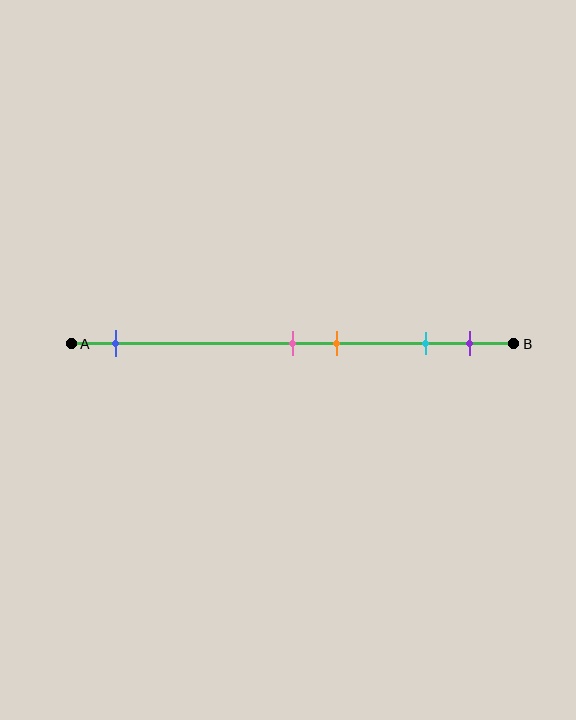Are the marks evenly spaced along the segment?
No, the marks are not evenly spaced.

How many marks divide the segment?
There are 5 marks dividing the segment.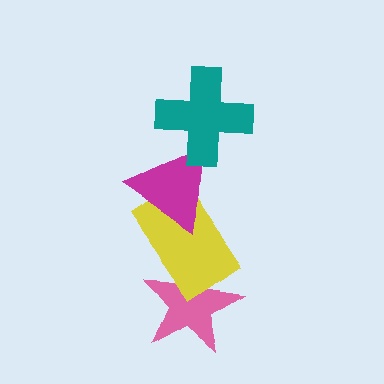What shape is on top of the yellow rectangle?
The magenta triangle is on top of the yellow rectangle.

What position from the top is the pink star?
The pink star is 4th from the top.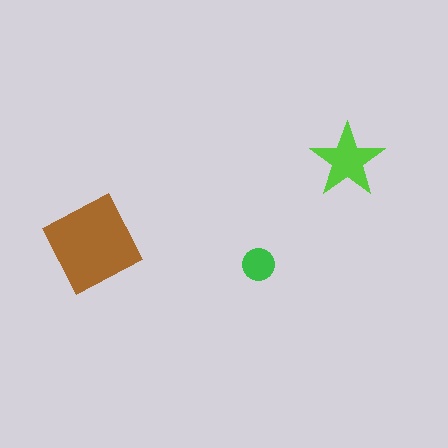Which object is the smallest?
The green circle.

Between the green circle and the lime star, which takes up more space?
The lime star.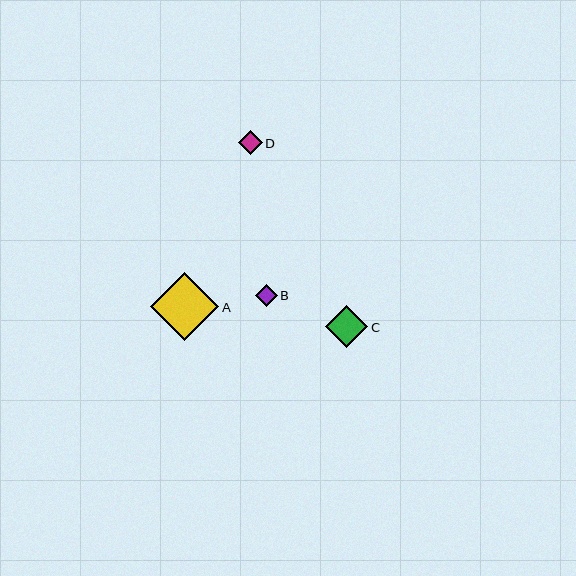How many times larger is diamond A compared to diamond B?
Diamond A is approximately 3.1 times the size of diamond B.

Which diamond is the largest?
Diamond A is the largest with a size of approximately 68 pixels.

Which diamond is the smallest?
Diamond B is the smallest with a size of approximately 22 pixels.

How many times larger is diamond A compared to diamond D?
Diamond A is approximately 2.9 times the size of diamond D.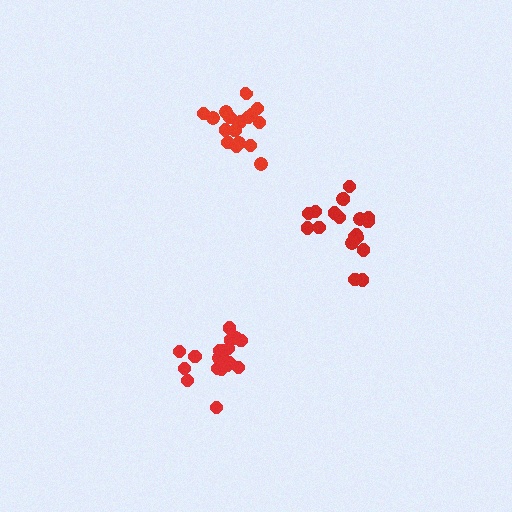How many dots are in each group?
Group 1: 17 dots, Group 2: 19 dots, Group 3: 18 dots (54 total).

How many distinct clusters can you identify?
There are 3 distinct clusters.